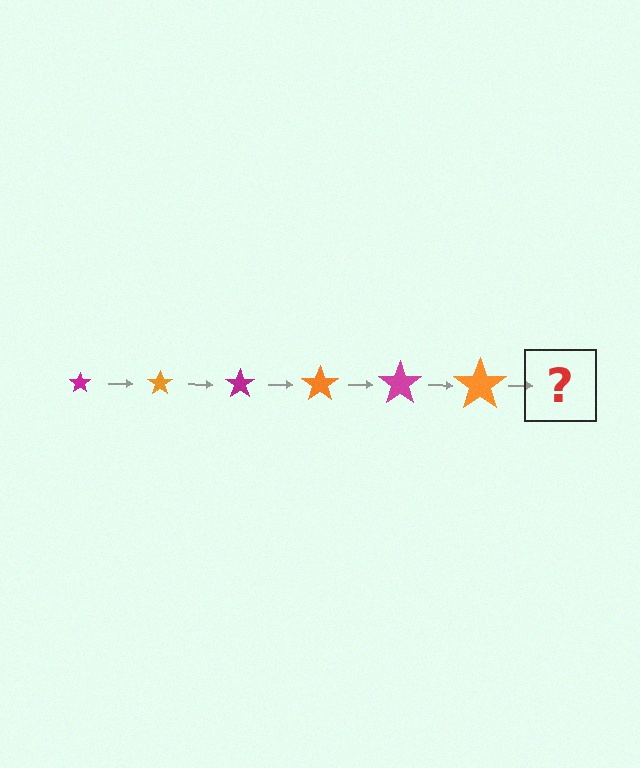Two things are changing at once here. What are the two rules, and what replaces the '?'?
The two rules are that the star grows larger each step and the color cycles through magenta and orange. The '?' should be a magenta star, larger than the previous one.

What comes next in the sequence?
The next element should be a magenta star, larger than the previous one.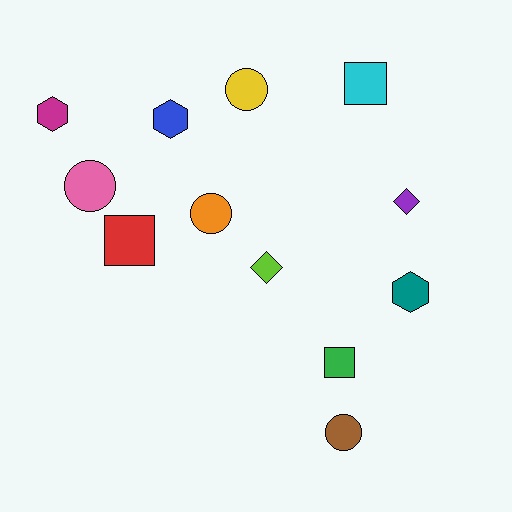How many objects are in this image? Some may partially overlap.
There are 12 objects.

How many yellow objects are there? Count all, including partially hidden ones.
There is 1 yellow object.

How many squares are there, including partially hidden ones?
There are 3 squares.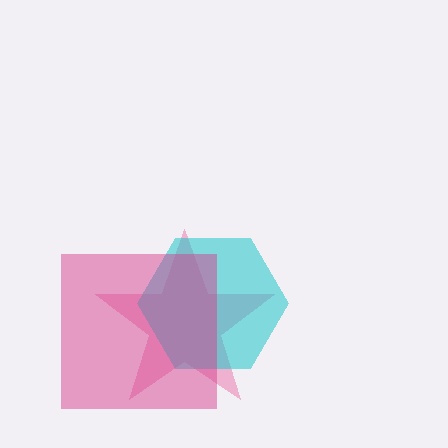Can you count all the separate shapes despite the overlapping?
Yes, there are 3 separate shapes.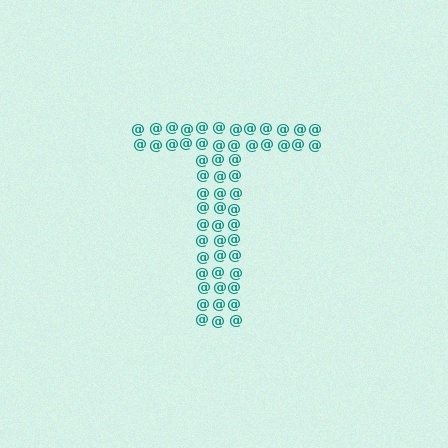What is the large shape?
The large shape is the letter T.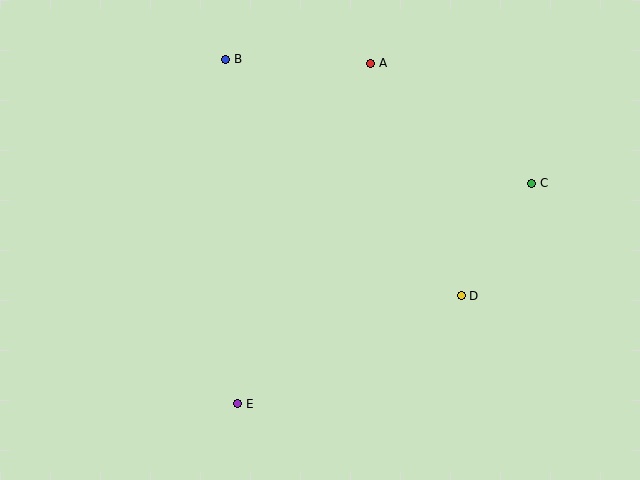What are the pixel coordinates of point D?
Point D is at (461, 296).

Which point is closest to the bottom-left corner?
Point E is closest to the bottom-left corner.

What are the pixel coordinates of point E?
Point E is at (238, 404).